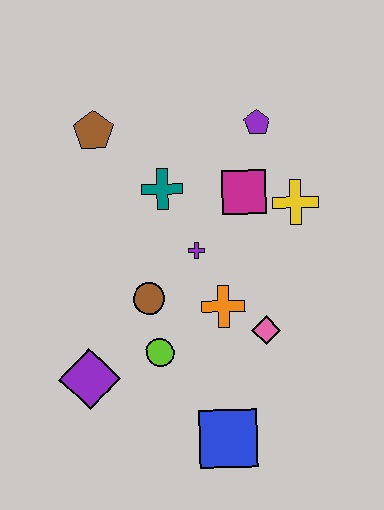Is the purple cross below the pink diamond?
No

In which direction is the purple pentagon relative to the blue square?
The purple pentagon is above the blue square.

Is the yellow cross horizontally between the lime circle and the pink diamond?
No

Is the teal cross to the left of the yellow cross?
Yes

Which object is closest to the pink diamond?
The orange cross is closest to the pink diamond.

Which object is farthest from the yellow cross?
The purple diamond is farthest from the yellow cross.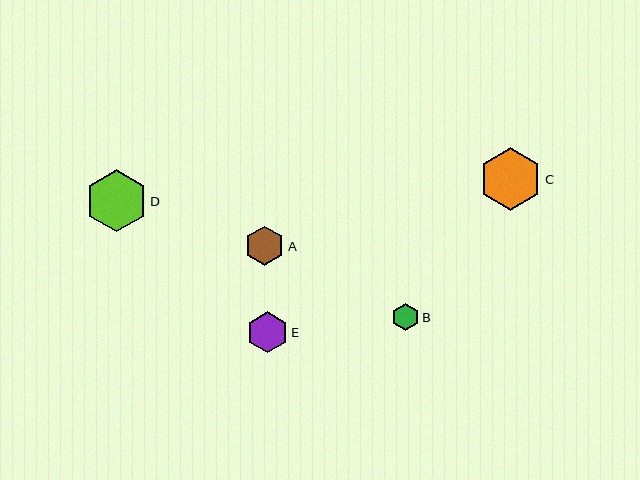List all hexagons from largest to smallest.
From largest to smallest: D, C, E, A, B.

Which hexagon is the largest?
Hexagon D is the largest with a size of approximately 63 pixels.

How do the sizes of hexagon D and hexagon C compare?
Hexagon D and hexagon C are approximately the same size.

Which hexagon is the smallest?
Hexagon B is the smallest with a size of approximately 27 pixels.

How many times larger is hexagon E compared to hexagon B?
Hexagon E is approximately 1.5 times the size of hexagon B.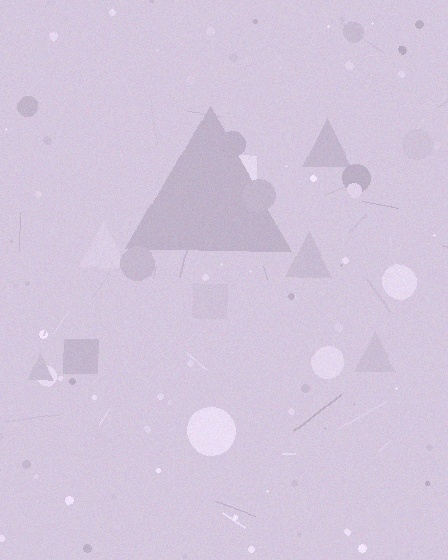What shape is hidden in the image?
A triangle is hidden in the image.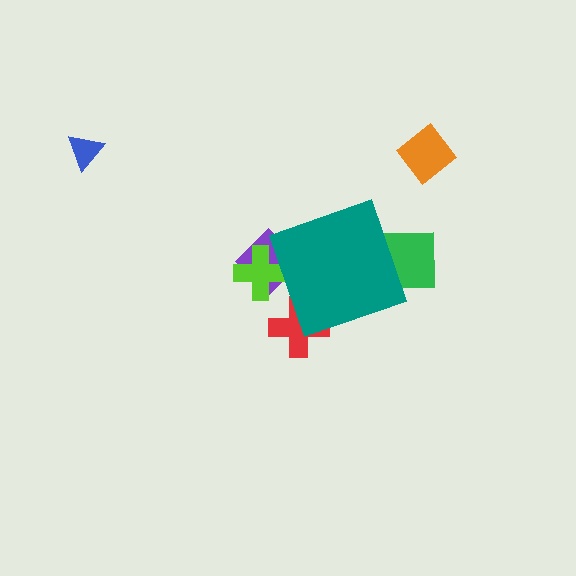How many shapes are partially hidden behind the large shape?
4 shapes are partially hidden.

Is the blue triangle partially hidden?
No, the blue triangle is fully visible.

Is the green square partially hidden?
Yes, the green square is partially hidden behind the teal diamond.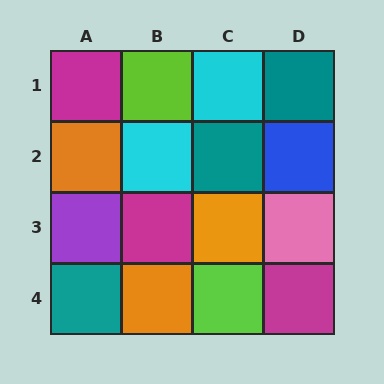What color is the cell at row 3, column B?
Magenta.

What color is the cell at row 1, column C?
Cyan.